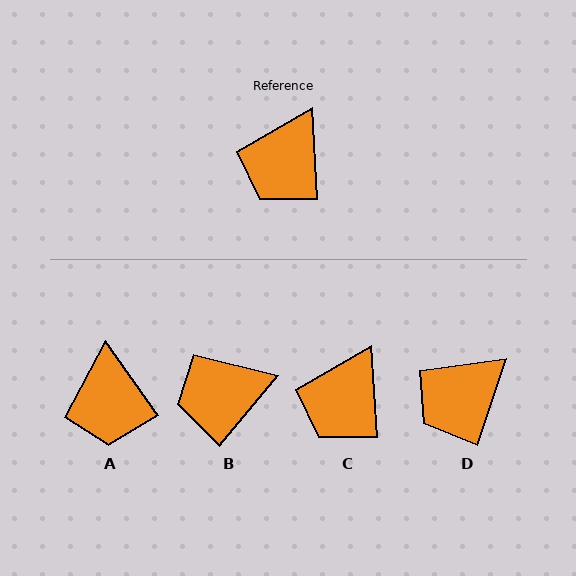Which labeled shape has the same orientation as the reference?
C.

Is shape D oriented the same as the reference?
No, it is off by about 22 degrees.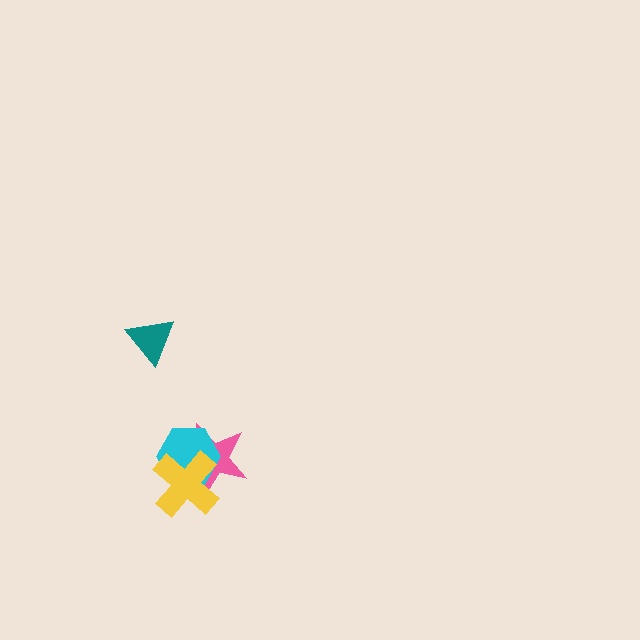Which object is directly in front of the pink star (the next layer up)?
The cyan hexagon is directly in front of the pink star.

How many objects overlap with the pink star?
2 objects overlap with the pink star.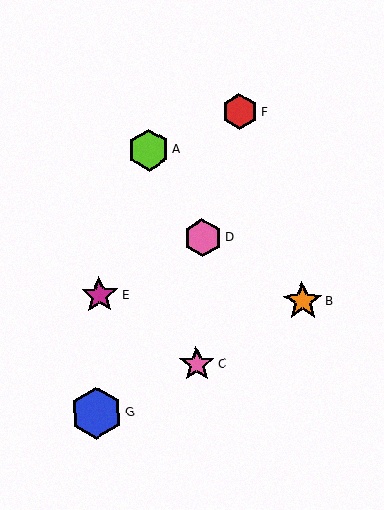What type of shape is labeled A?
Shape A is a lime hexagon.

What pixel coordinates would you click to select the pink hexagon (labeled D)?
Click at (202, 237) to select the pink hexagon D.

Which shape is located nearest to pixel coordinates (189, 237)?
The pink hexagon (labeled D) at (202, 237) is nearest to that location.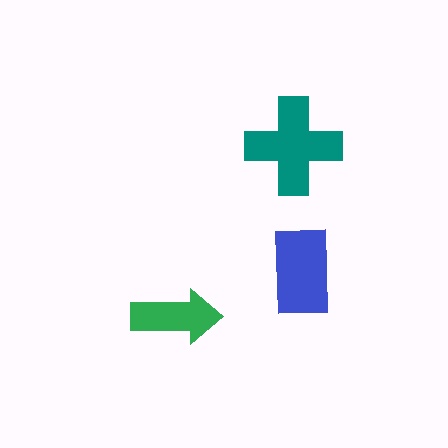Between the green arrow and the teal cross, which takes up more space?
The teal cross.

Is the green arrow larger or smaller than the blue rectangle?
Smaller.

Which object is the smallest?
The green arrow.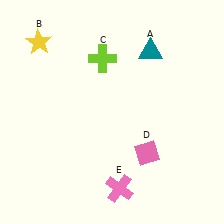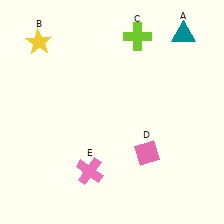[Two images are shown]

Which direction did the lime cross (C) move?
The lime cross (C) moved right.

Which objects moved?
The objects that moved are: the teal triangle (A), the lime cross (C), the pink cross (E).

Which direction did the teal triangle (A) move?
The teal triangle (A) moved right.